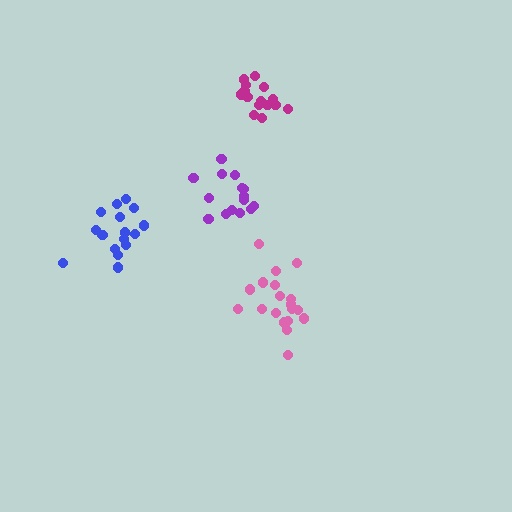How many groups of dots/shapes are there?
There are 4 groups.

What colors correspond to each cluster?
The clusters are colored: purple, pink, blue, magenta.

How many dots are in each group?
Group 1: 15 dots, Group 2: 19 dots, Group 3: 17 dots, Group 4: 15 dots (66 total).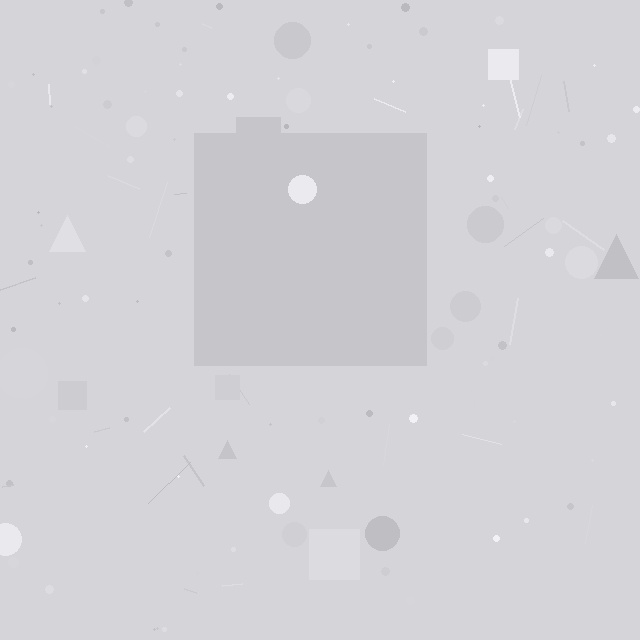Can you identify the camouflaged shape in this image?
The camouflaged shape is a square.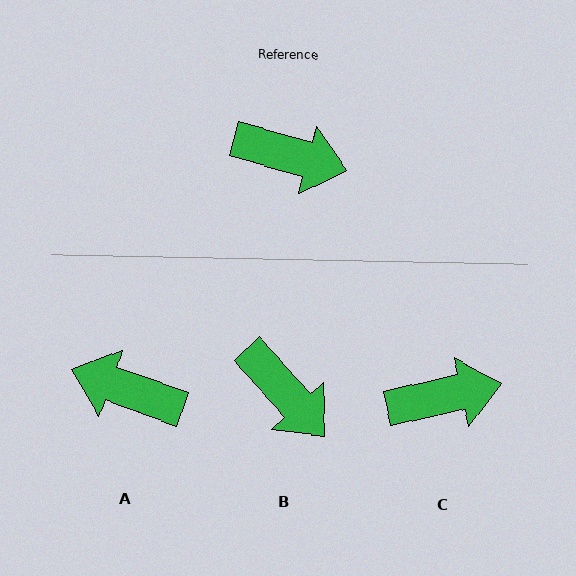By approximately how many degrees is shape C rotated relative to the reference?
Approximately 28 degrees counter-clockwise.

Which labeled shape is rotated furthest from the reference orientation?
A, about 176 degrees away.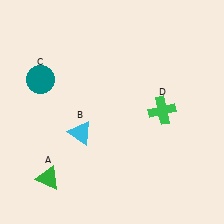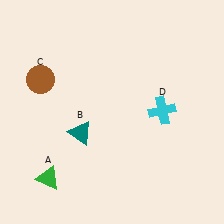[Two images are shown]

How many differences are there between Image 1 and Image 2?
There are 3 differences between the two images.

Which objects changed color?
B changed from cyan to teal. C changed from teal to brown. D changed from green to cyan.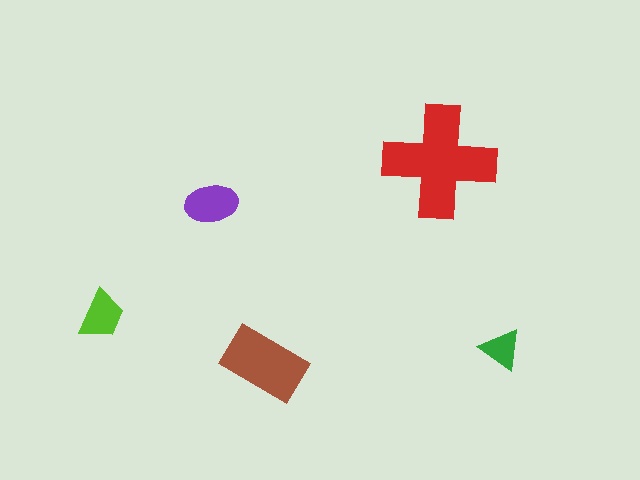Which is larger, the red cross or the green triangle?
The red cross.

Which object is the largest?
The red cross.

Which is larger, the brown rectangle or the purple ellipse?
The brown rectangle.